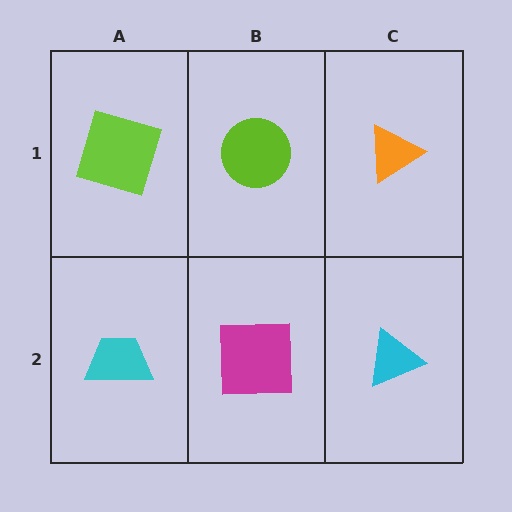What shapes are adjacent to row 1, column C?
A cyan triangle (row 2, column C), a lime circle (row 1, column B).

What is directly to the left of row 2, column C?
A magenta square.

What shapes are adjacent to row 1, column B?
A magenta square (row 2, column B), a lime square (row 1, column A), an orange triangle (row 1, column C).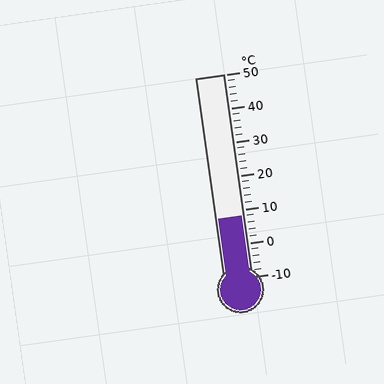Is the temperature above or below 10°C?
The temperature is below 10°C.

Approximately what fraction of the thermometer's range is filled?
The thermometer is filled to approximately 30% of its range.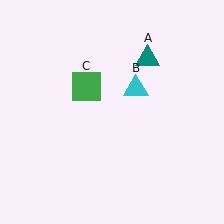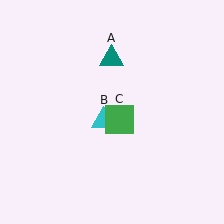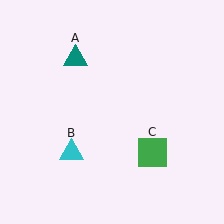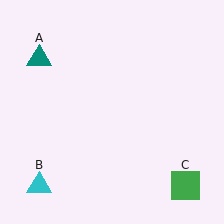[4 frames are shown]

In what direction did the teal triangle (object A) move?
The teal triangle (object A) moved left.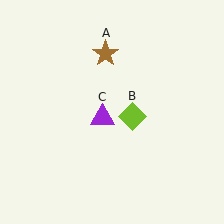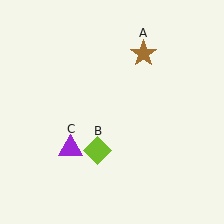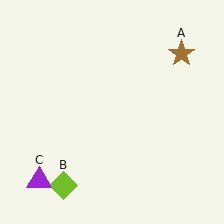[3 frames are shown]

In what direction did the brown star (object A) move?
The brown star (object A) moved right.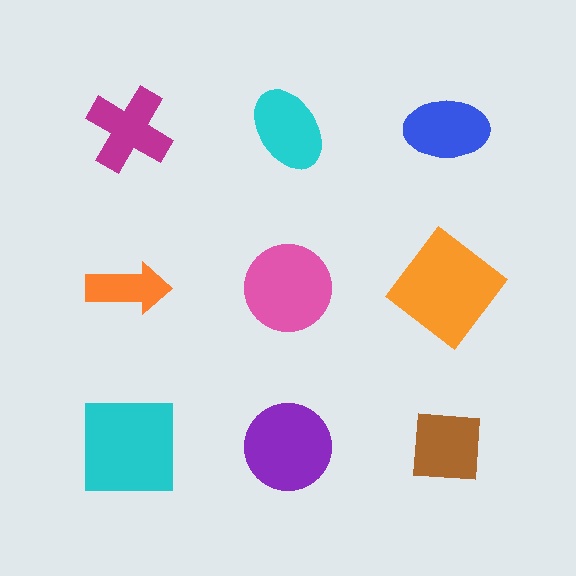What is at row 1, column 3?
A blue ellipse.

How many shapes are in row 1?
3 shapes.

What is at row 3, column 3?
A brown square.